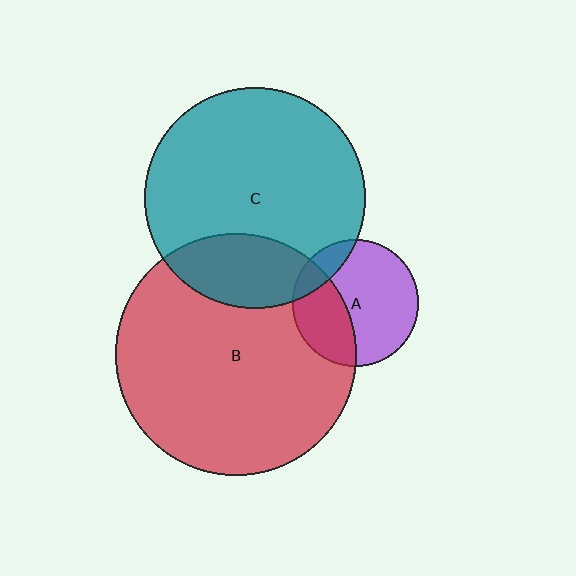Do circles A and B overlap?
Yes.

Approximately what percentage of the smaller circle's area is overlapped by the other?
Approximately 35%.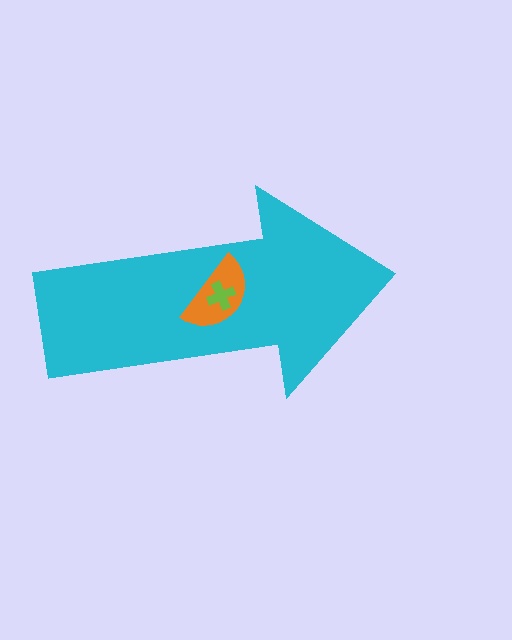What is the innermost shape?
The lime cross.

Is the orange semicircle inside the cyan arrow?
Yes.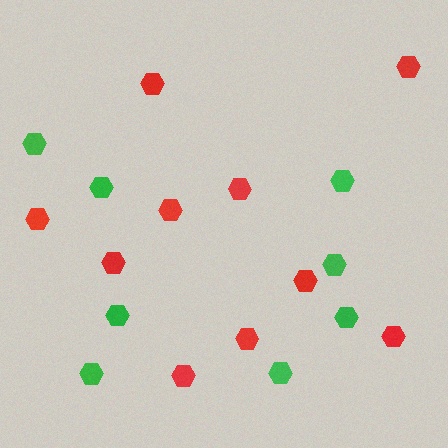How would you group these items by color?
There are 2 groups: one group of red hexagons (10) and one group of green hexagons (8).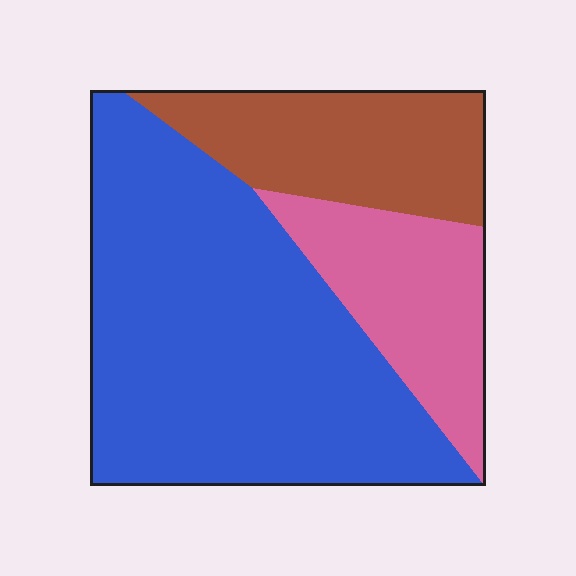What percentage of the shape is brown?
Brown takes up less than a quarter of the shape.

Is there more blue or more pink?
Blue.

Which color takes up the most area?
Blue, at roughly 60%.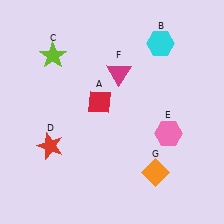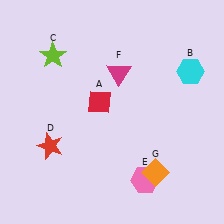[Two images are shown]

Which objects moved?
The objects that moved are: the cyan hexagon (B), the pink hexagon (E).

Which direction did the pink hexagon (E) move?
The pink hexagon (E) moved down.